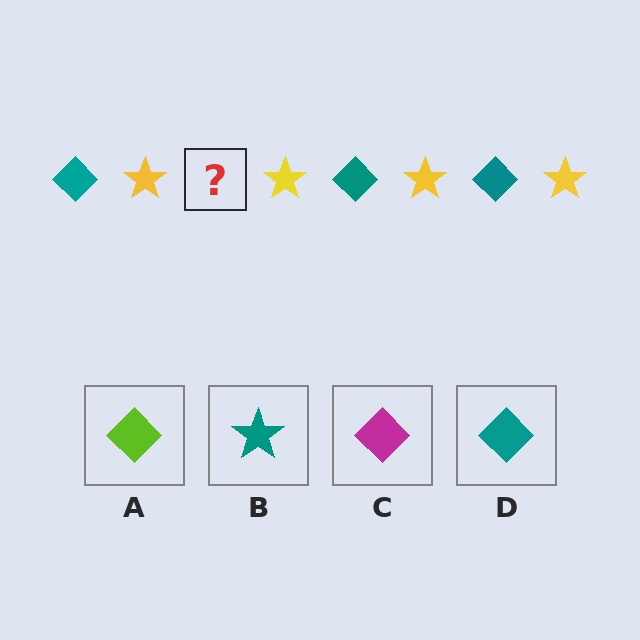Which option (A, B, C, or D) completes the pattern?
D.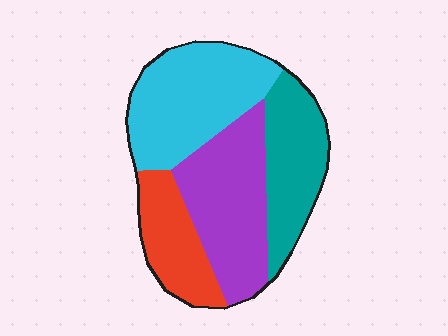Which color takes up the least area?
Red, at roughly 15%.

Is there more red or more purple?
Purple.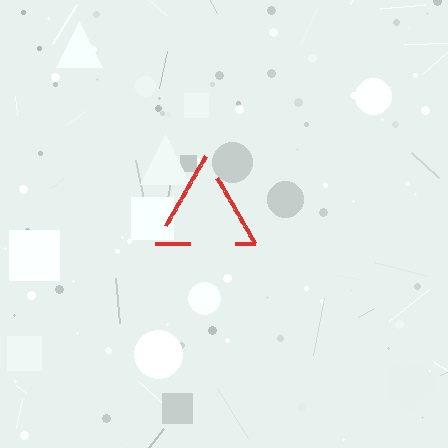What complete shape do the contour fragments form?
The contour fragments form a triangle.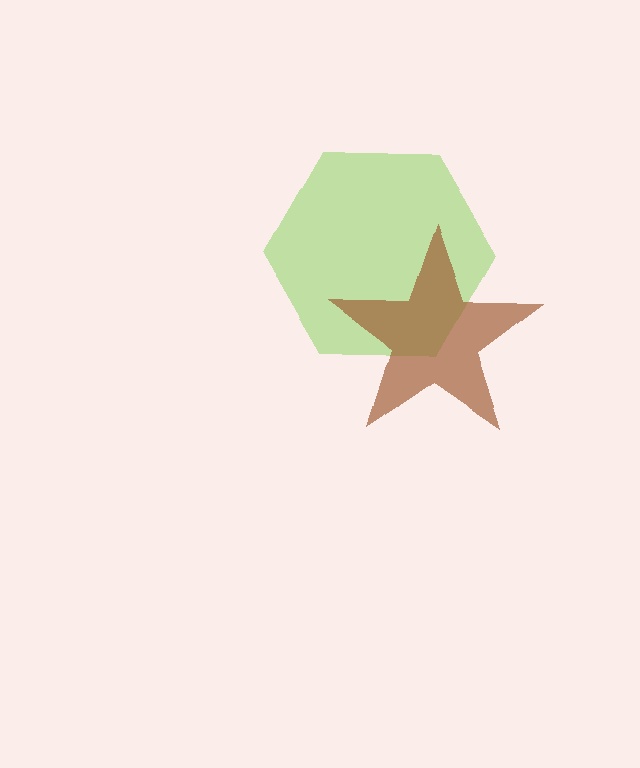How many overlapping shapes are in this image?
There are 2 overlapping shapes in the image.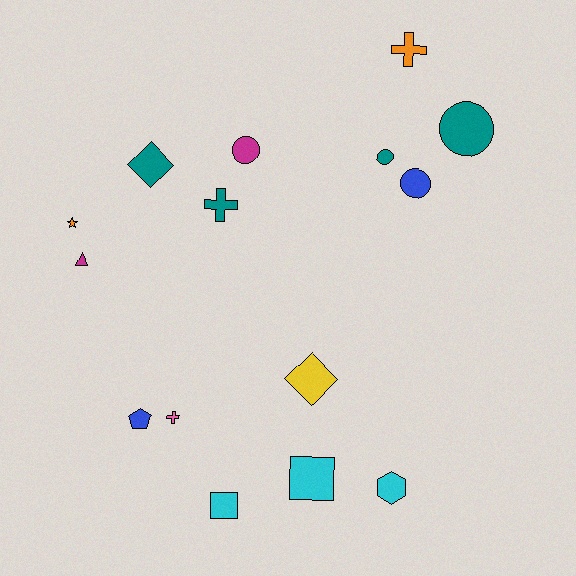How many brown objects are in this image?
There are no brown objects.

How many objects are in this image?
There are 15 objects.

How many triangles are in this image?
There is 1 triangle.